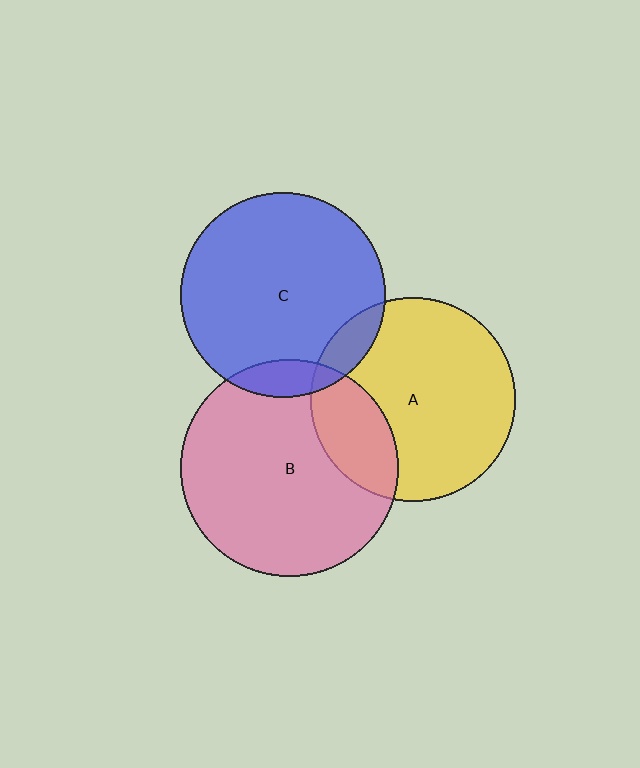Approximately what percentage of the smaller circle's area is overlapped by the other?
Approximately 25%.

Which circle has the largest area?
Circle B (pink).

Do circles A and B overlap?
Yes.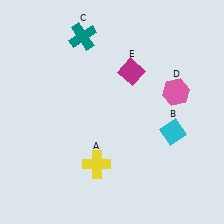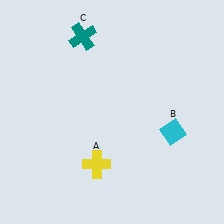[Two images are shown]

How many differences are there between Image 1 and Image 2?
There are 2 differences between the two images.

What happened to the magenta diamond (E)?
The magenta diamond (E) was removed in Image 2. It was in the top-right area of Image 1.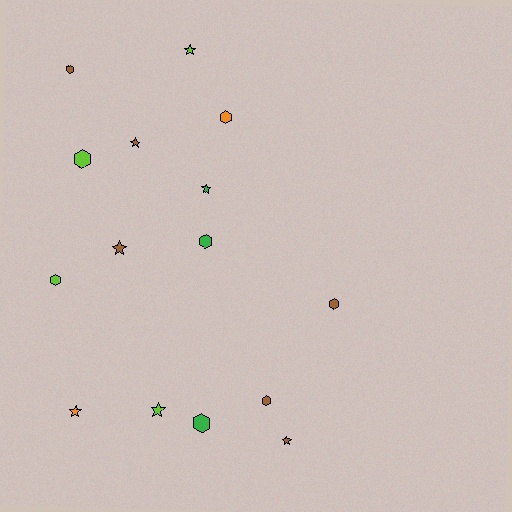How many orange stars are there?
There is 1 orange star.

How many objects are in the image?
There are 15 objects.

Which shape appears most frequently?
Hexagon, with 8 objects.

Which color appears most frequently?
Brown, with 6 objects.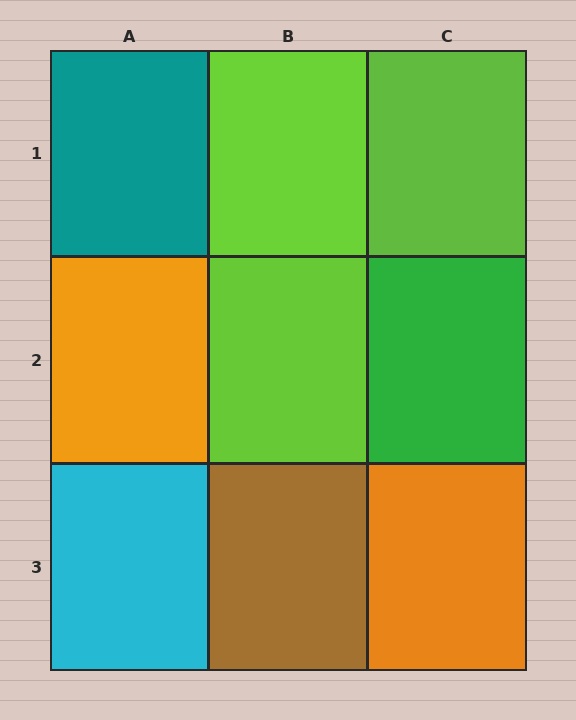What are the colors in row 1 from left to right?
Teal, lime, lime.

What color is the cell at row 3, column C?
Orange.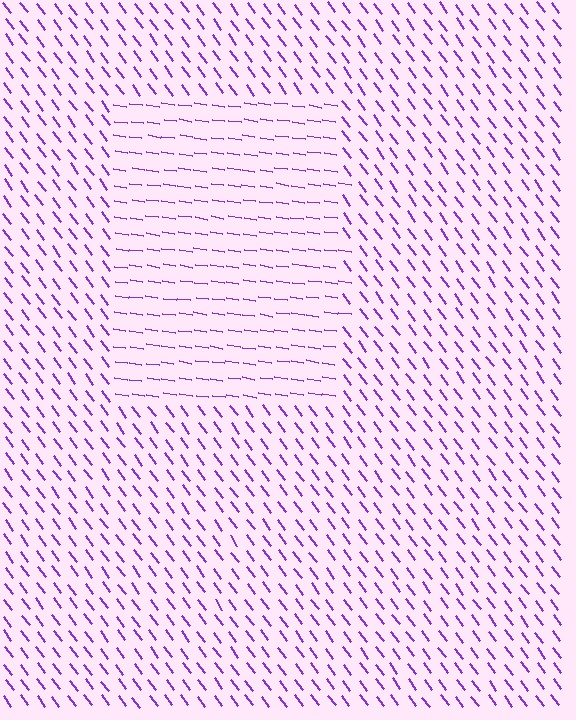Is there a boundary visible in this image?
Yes, there is a texture boundary formed by a change in line orientation.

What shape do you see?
I see a rectangle.